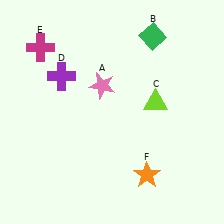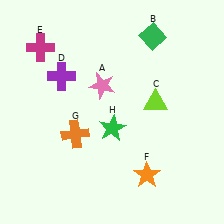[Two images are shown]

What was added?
An orange cross (G), a green star (H) were added in Image 2.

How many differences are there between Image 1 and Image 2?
There are 2 differences between the two images.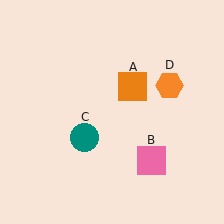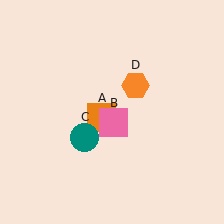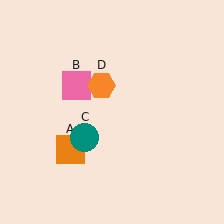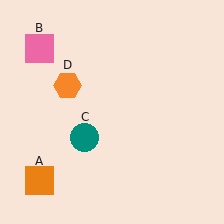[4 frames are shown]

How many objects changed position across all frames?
3 objects changed position: orange square (object A), pink square (object B), orange hexagon (object D).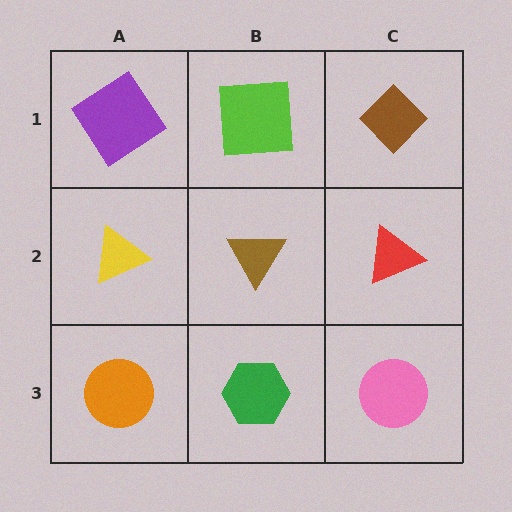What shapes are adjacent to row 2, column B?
A lime square (row 1, column B), a green hexagon (row 3, column B), a yellow triangle (row 2, column A), a red triangle (row 2, column C).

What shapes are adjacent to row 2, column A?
A purple diamond (row 1, column A), an orange circle (row 3, column A), a brown triangle (row 2, column B).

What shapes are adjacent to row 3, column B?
A brown triangle (row 2, column B), an orange circle (row 3, column A), a pink circle (row 3, column C).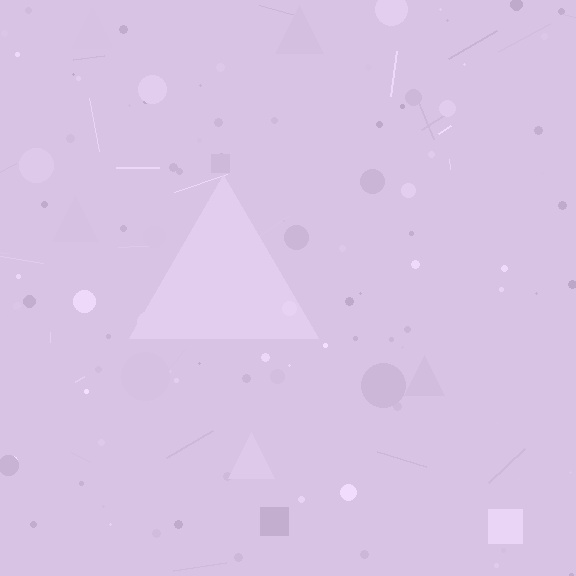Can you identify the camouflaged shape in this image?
The camouflaged shape is a triangle.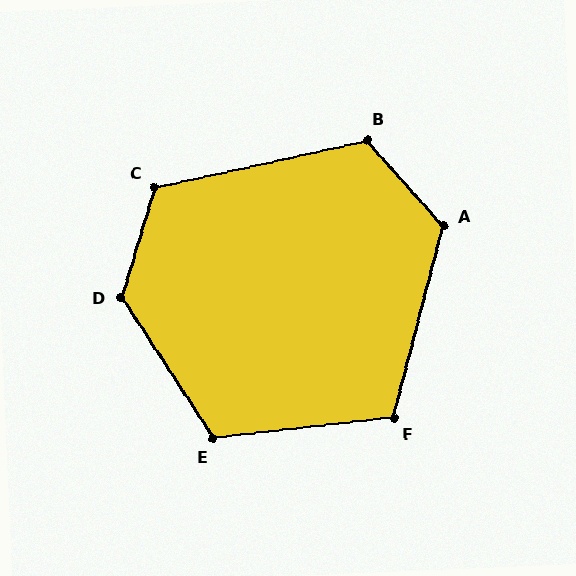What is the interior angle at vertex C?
Approximately 119 degrees (obtuse).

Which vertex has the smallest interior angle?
F, at approximately 111 degrees.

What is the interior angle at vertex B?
Approximately 119 degrees (obtuse).